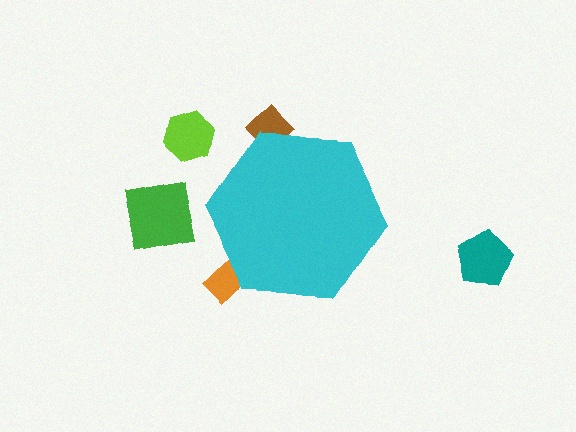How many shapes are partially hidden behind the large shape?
2 shapes are partially hidden.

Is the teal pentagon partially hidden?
No, the teal pentagon is fully visible.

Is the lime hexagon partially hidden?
No, the lime hexagon is fully visible.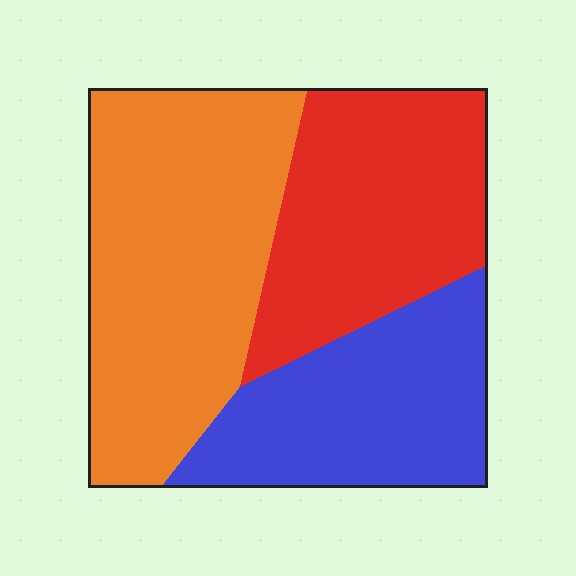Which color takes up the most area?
Orange, at roughly 40%.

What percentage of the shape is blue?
Blue takes up about one quarter (1/4) of the shape.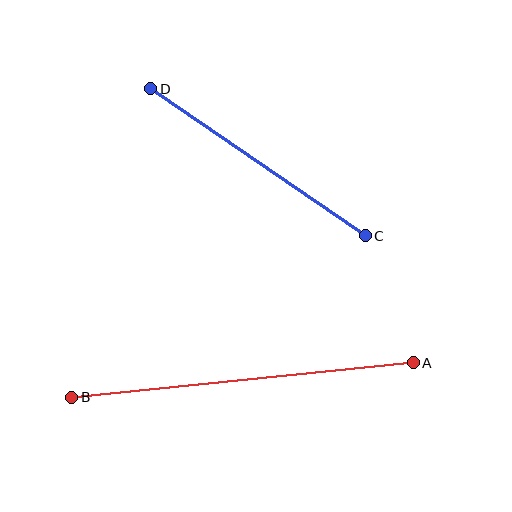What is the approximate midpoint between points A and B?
The midpoint is at approximately (243, 380) pixels.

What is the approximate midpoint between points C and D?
The midpoint is at approximately (258, 162) pixels.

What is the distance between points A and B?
The distance is approximately 343 pixels.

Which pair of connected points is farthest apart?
Points A and B are farthest apart.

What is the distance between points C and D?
The distance is approximately 260 pixels.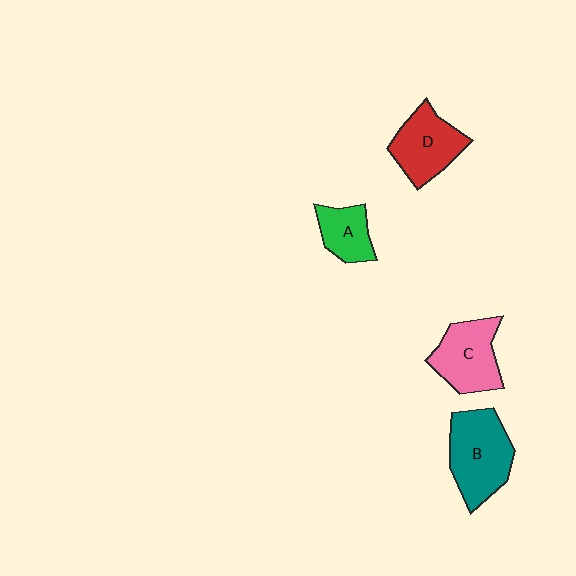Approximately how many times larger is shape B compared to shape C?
Approximately 1.2 times.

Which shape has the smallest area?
Shape A (green).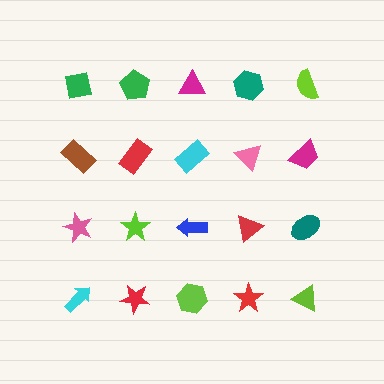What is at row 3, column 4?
A red triangle.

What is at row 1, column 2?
A green pentagon.